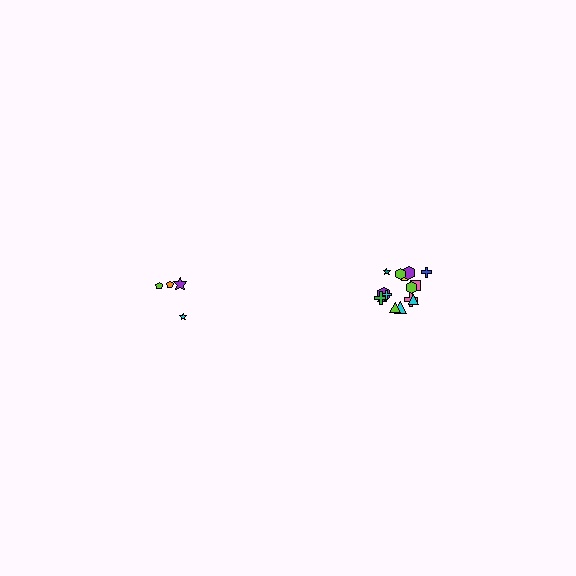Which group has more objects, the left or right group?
The right group.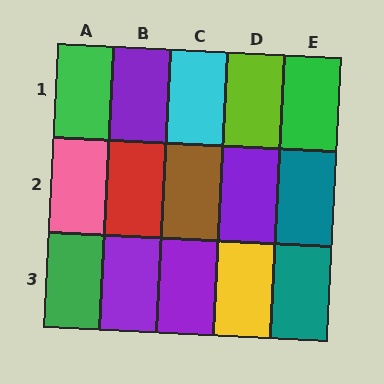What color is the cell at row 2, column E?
Teal.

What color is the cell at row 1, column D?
Lime.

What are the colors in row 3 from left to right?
Green, purple, purple, yellow, teal.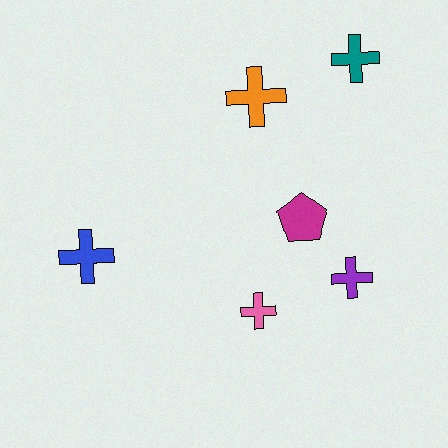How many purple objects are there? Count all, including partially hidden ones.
There is 1 purple object.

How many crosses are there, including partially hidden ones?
There are 5 crosses.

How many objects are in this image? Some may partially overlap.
There are 6 objects.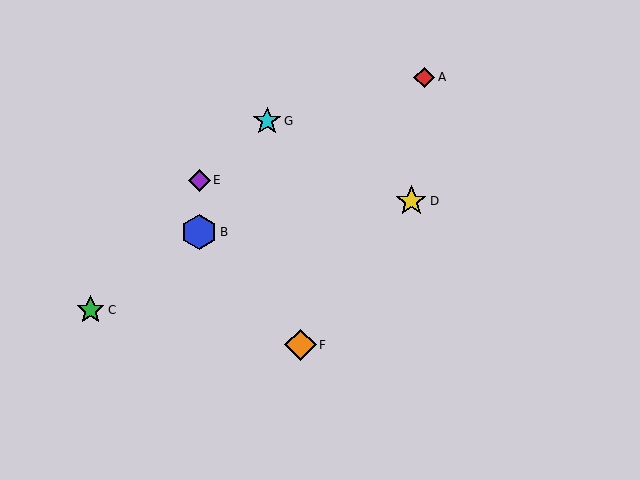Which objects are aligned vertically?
Objects B, E are aligned vertically.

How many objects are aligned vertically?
2 objects (B, E) are aligned vertically.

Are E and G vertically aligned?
No, E is at x≈199 and G is at x≈267.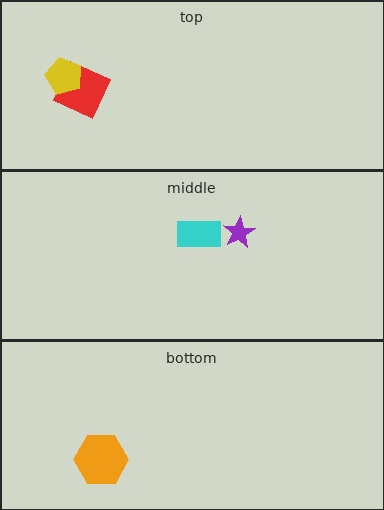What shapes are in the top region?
The red square, the yellow pentagon.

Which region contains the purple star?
The middle region.